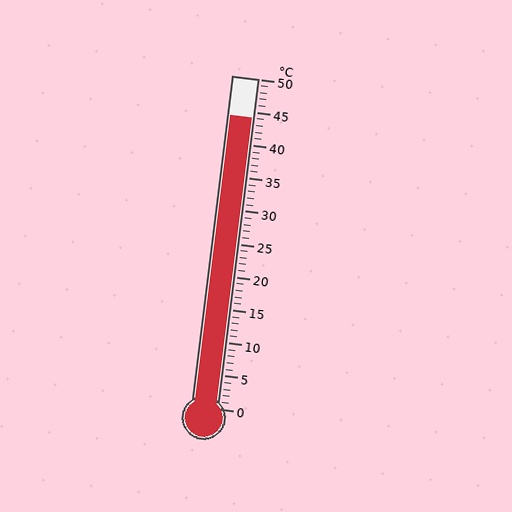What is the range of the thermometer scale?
The thermometer scale ranges from 0°C to 50°C.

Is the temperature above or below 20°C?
The temperature is above 20°C.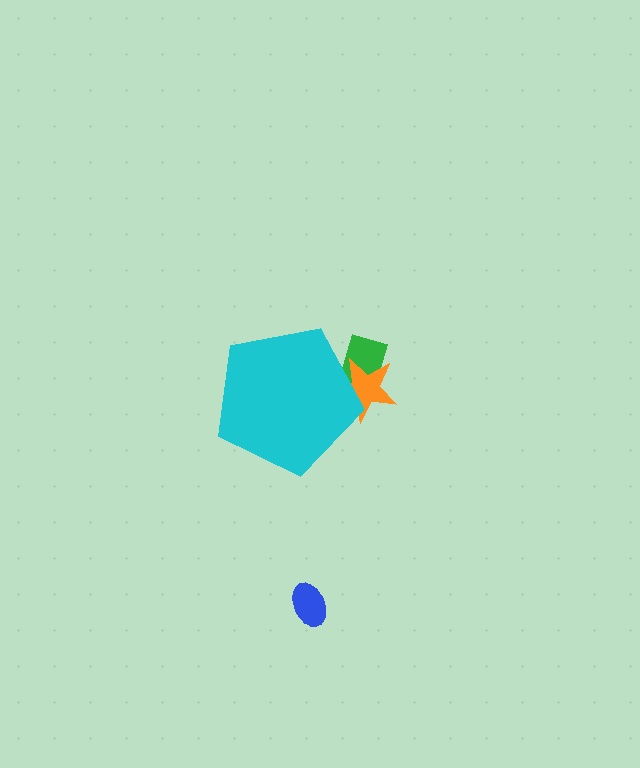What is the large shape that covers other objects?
A cyan pentagon.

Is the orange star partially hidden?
Yes, the orange star is partially hidden behind the cyan pentagon.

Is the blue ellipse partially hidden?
No, the blue ellipse is fully visible.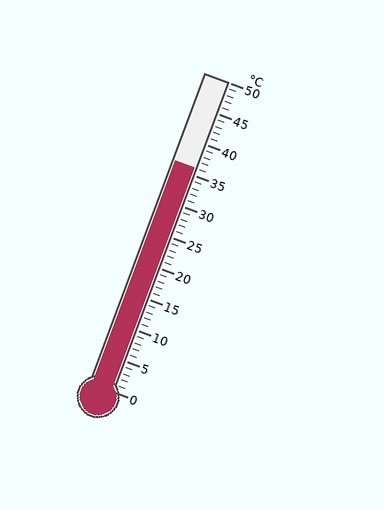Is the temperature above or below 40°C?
The temperature is below 40°C.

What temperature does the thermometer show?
The thermometer shows approximately 36°C.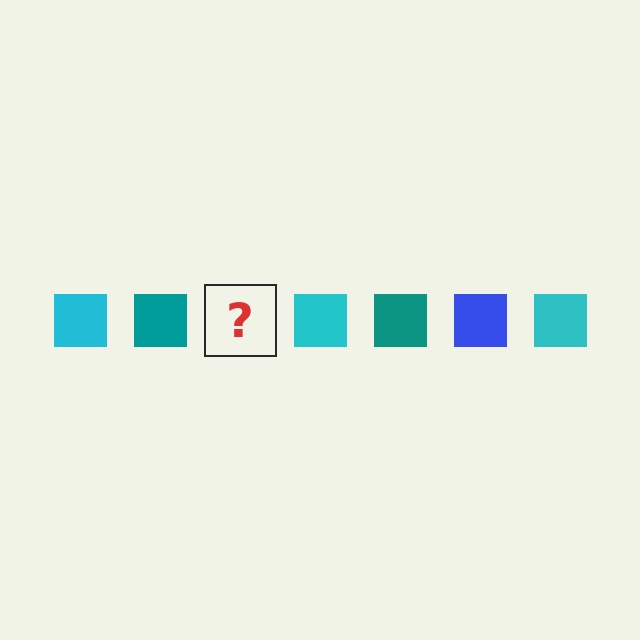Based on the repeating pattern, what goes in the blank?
The blank should be a blue square.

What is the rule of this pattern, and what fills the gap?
The rule is that the pattern cycles through cyan, teal, blue squares. The gap should be filled with a blue square.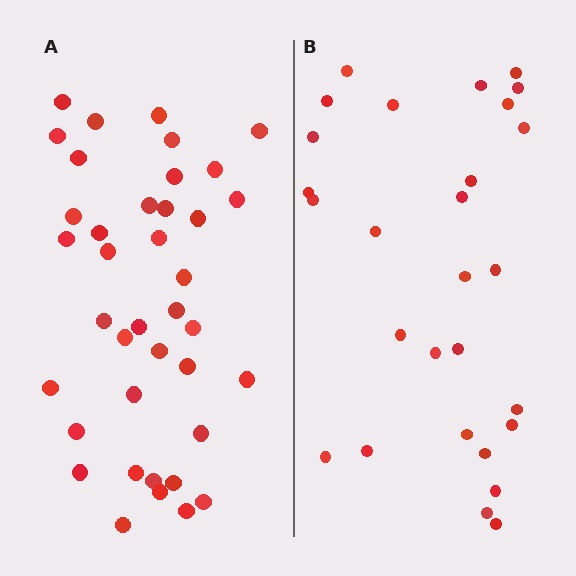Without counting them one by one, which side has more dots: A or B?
Region A (the left region) has more dots.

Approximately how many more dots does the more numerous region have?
Region A has roughly 12 or so more dots than region B.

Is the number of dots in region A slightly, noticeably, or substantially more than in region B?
Region A has noticeably more, but not dramatically so. The ratio is roughly 1.4 to 1.